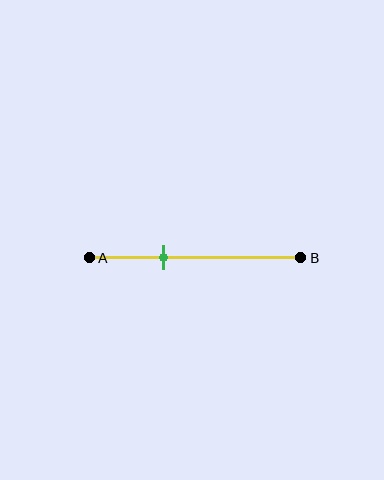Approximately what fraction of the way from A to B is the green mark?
The green mark is approximately 35% of the way from A to B.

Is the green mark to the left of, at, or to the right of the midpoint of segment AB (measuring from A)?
The green mark is to the left of the midpoint of segment AB.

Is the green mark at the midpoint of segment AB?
No, the mark is at about 35% from A, not at the 50% midpoint.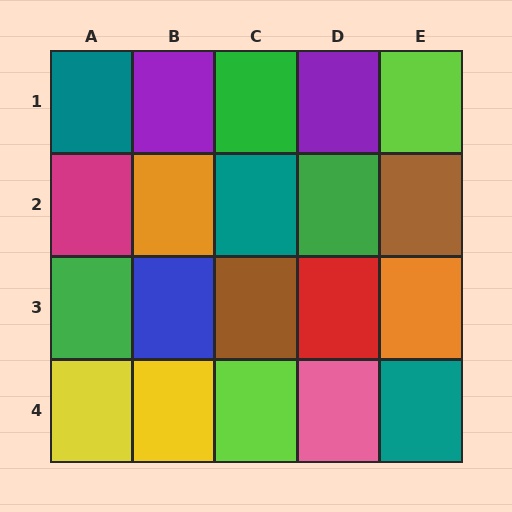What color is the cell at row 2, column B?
Orange.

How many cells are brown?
2 cells are brown.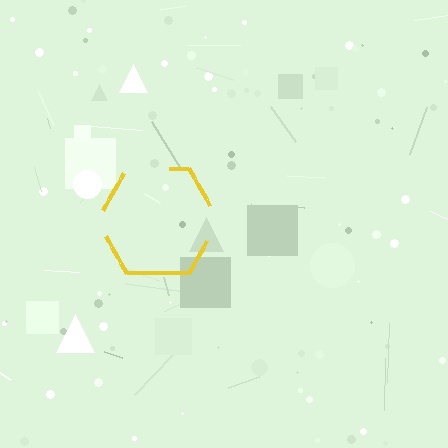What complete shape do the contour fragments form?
The contour fragments form a hexagon.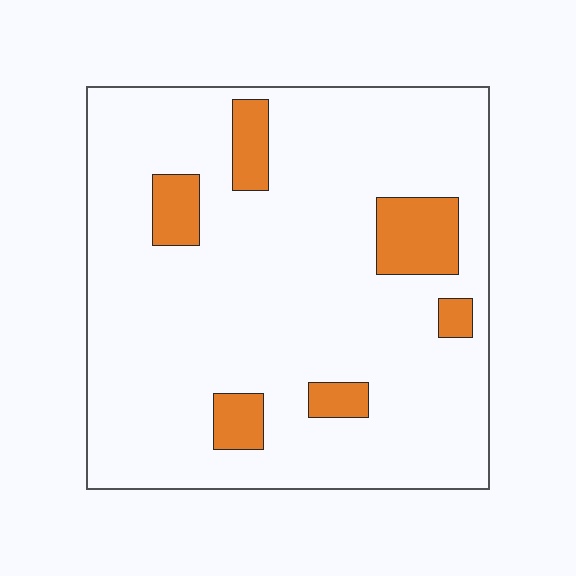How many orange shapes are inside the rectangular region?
6.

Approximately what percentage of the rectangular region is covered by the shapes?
Approximately 10%.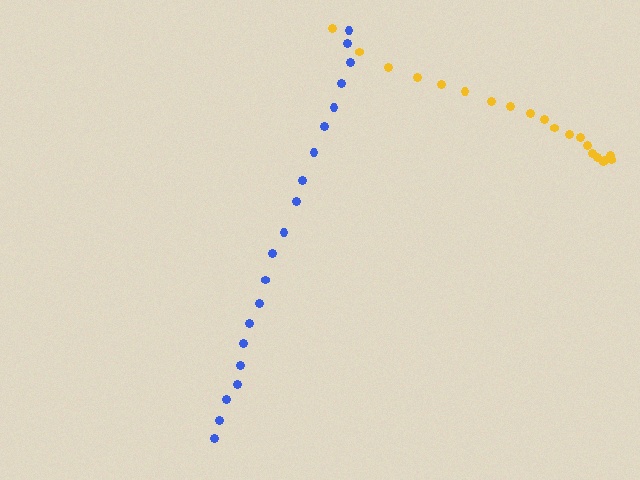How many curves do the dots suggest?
There are 2 distinct paths.